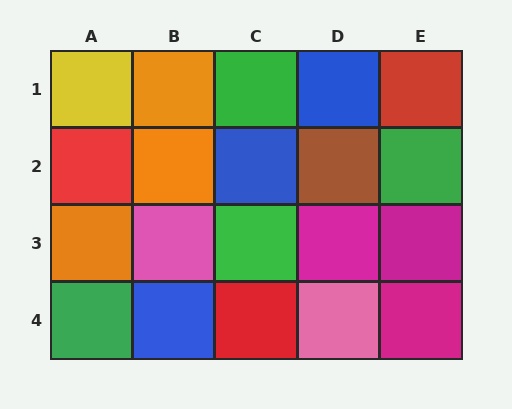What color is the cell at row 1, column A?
Yellow.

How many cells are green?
4 cells are green.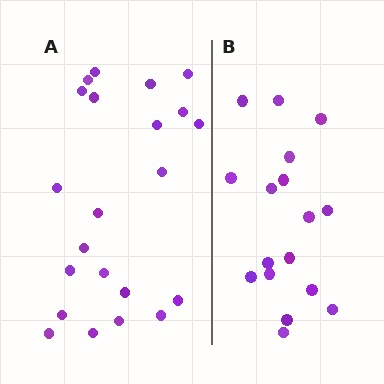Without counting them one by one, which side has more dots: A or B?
Region A (the left region) has more dots.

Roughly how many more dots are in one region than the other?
Region A has about 5 more dots than region B.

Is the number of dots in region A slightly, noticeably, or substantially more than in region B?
Region A has noticeably more, but not dramatically so. The ratio is roughly 1.3 to 1.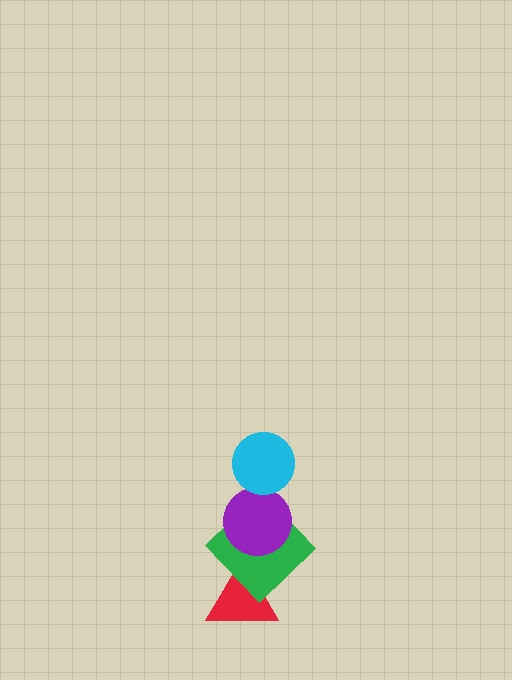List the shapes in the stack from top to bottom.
From top to bottom: the cyan circle, the purple circle, the green diamond, the red triangle.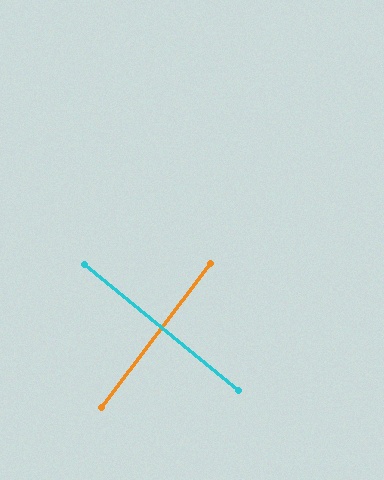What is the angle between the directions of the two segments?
Approximately 88 degrees.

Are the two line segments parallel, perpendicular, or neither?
Perpendicular — they meet at approximately 88°.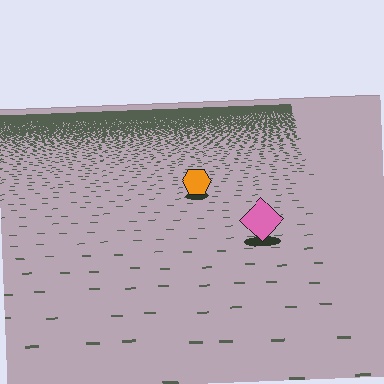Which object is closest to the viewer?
The pink diamond is closest. The texture marks near it are larger and more spread out.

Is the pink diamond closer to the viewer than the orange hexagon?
Yes. The pink diamond is closer — you can tell from the texture gradient: the ground texture is coarser near it.